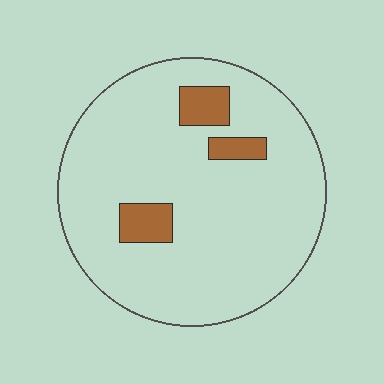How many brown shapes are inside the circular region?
3.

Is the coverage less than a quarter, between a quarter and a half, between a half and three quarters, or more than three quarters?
Less than a quarter.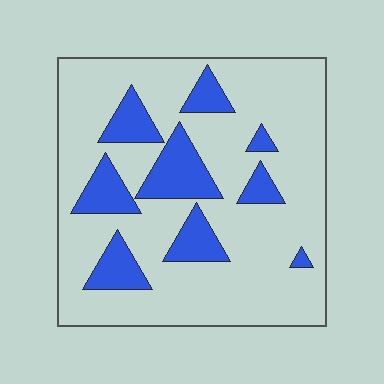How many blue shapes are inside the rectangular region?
9.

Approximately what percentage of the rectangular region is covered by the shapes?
Approximately 20%.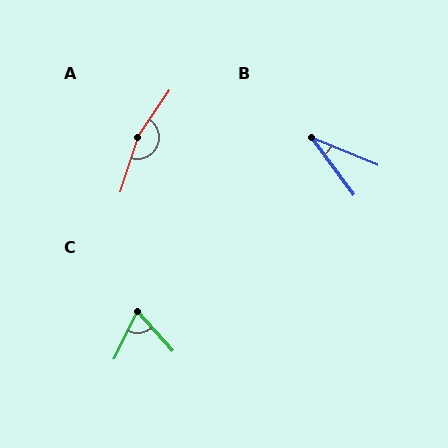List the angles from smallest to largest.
B (31°), C (68°), A (164°).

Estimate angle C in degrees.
Approximately 68 degrees.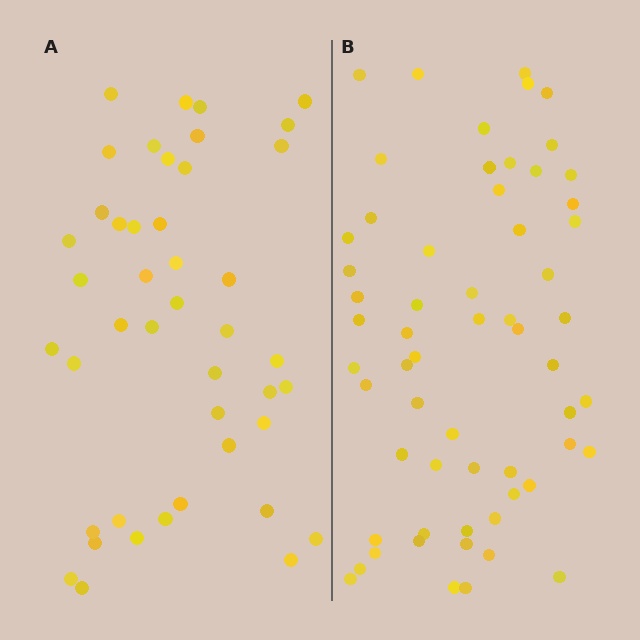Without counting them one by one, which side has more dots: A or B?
Region B (the right region) has more dots.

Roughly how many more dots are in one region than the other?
Region B has approximately 15 more dots than region A.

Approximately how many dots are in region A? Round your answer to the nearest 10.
About 40 dots. (The exact count is 44, which rounds to 40.)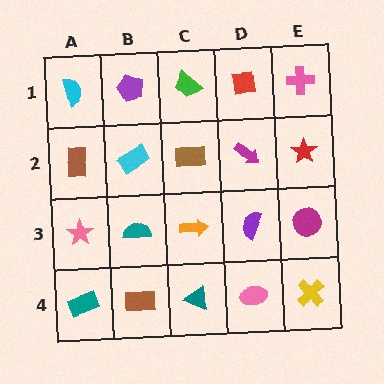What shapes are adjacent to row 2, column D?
A red square (row 1, column D), a purple semicircle (row 3, column D), a brown rectangle (row 2, column C), a red star (row 2, column E).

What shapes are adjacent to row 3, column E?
A red star (row 2, column E), a yellow cross (row 4, column E), a purple semicircle (row 3, column D).